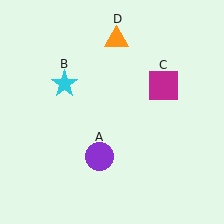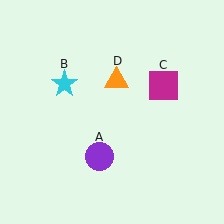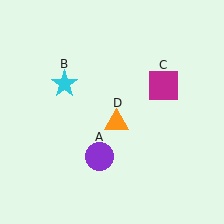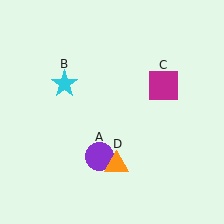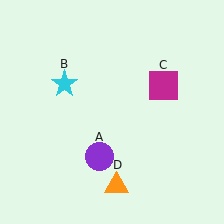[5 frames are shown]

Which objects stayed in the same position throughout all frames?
Purple circle (object A) and cyan star (object B) and magenta square (object C) remained stationary.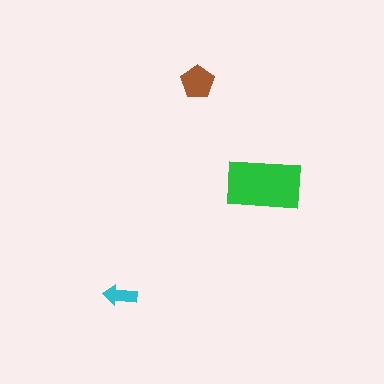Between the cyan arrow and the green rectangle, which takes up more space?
The green rectangle.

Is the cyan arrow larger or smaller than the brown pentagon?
Smaller.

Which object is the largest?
The green rectangle.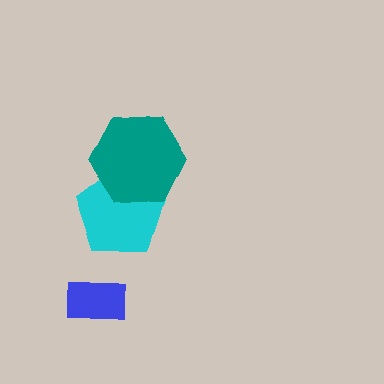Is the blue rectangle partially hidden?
No, no other shape covers it.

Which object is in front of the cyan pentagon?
The teal hexagon is in front of the cyan pentagon.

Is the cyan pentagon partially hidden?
Yes, it is partially covered by another shape.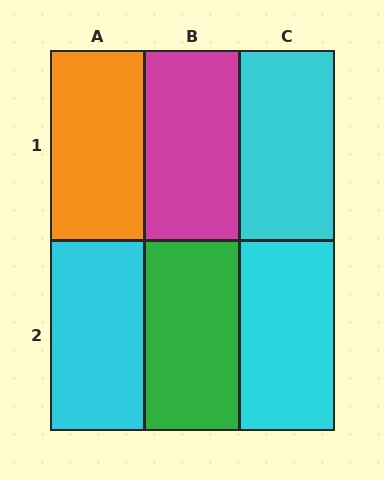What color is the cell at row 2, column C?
Cyan.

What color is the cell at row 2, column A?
Cyan.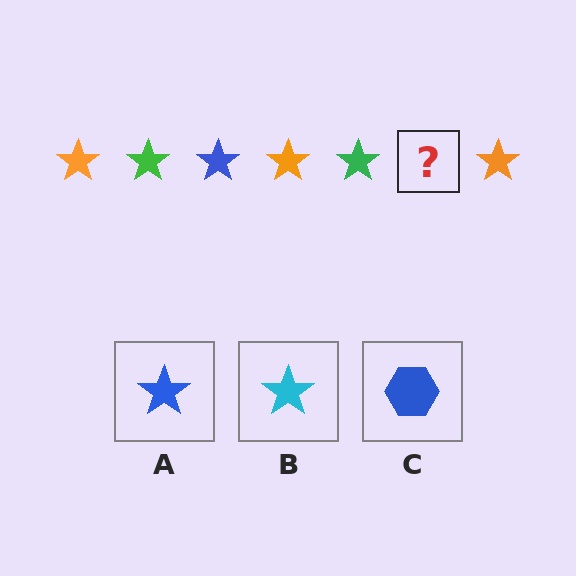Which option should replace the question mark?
Option A.